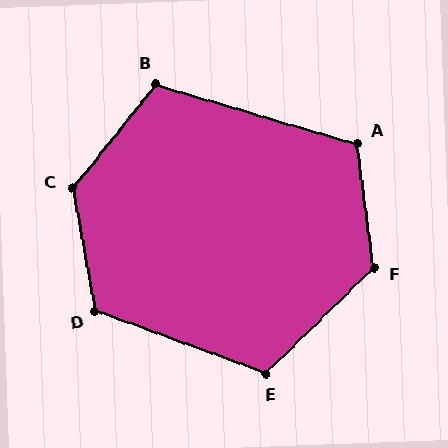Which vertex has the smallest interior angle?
B, at approximately 112 degrees.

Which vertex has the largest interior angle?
C, at approximately 131 degrees.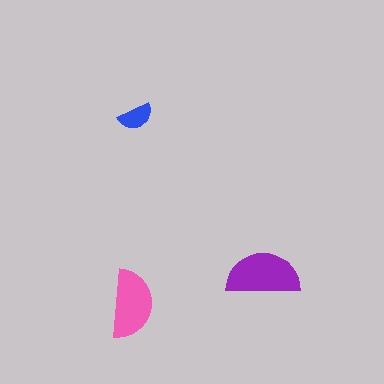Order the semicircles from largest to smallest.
the purple one, the pink one, the blue one.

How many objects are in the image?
There are 3 objects in the image.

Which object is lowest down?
The pink semicircle is bottommost.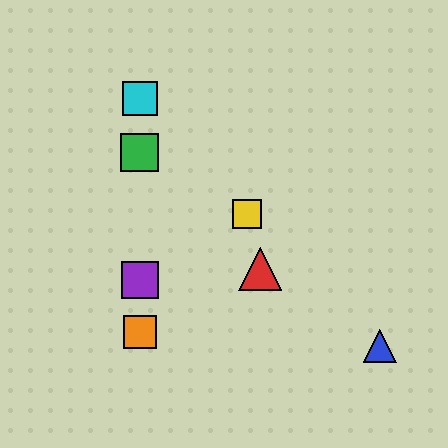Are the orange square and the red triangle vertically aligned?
No, the orange square is at x≈140 and the red triangle is at x≈260.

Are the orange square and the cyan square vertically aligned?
Yes, both are at x≈140.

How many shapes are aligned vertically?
4 shapes (the green square, the purple square, the orange square, the cyan square) are aligned vertically.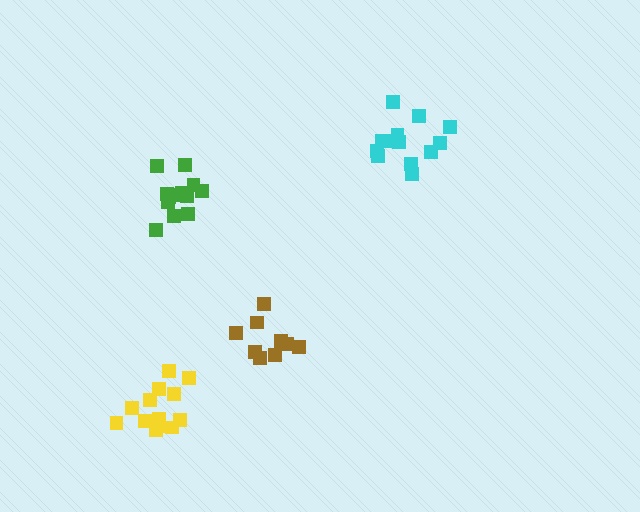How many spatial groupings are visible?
There are 4 spatial groupings.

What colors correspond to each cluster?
The clusters are colored: brown, yellow, cyan, green.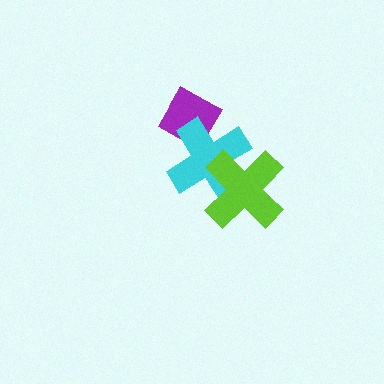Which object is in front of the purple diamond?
The cyan cross is in front of the purple diamond.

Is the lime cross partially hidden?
No, no other shape covers it.